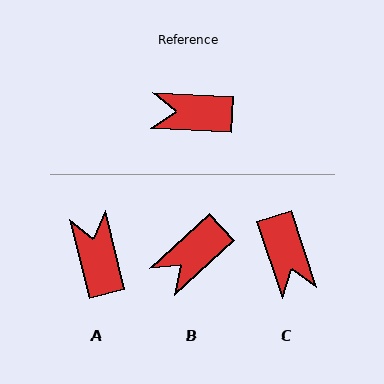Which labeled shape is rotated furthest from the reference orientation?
C, about 111 degrees away.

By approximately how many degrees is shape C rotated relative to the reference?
Approximately 111 degrees counter-clockwise.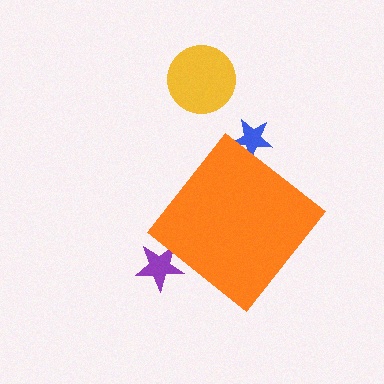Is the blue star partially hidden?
Yes, the blue star is partially hidden behind the orange diamond.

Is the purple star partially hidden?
Yes, the purple star is partially hidden behind the orange diamond.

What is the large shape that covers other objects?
An orange diamond.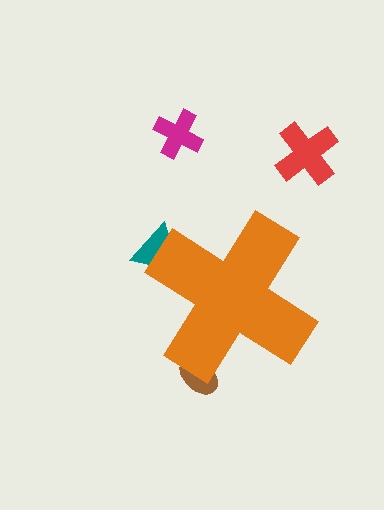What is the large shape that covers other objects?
An orange cross.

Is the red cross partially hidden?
No, the red cross is fully visible.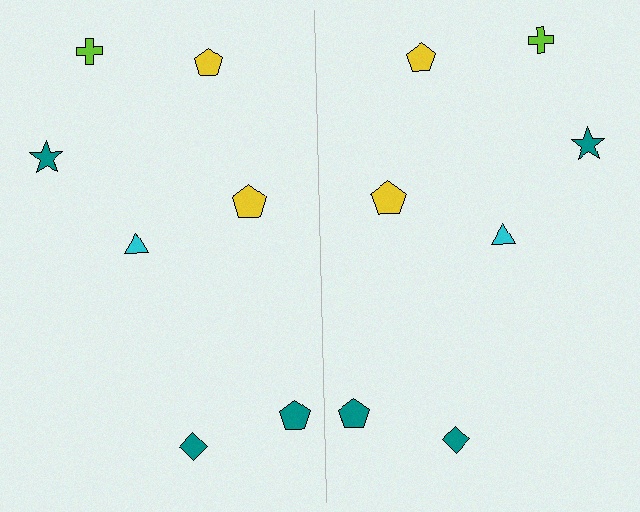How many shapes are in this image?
There are 14 shapes in this image.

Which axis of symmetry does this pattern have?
The pattern has a vertical axis of symmetry running through the center of the image.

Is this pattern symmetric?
Yes, this pattern has bilateral (reflection) symmetry.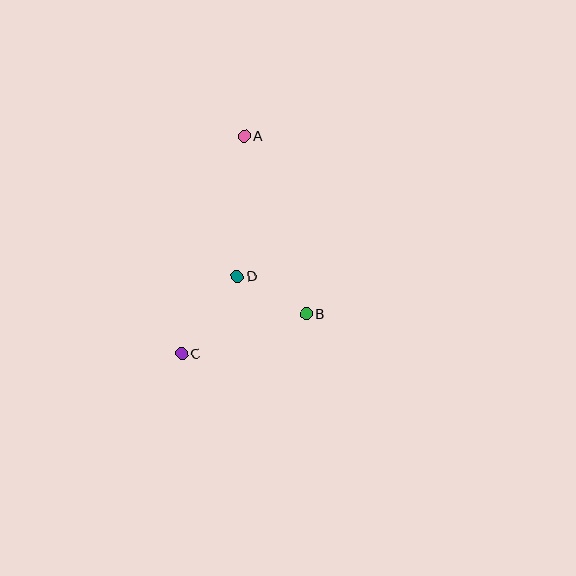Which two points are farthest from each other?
Points A and C are farthest from each other.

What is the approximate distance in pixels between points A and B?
The distance between A and B is approximately 188 pixels.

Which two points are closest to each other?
Points B and D are closest to each other.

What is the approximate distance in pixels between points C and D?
The distance between C and D is approximately 95 pixels.